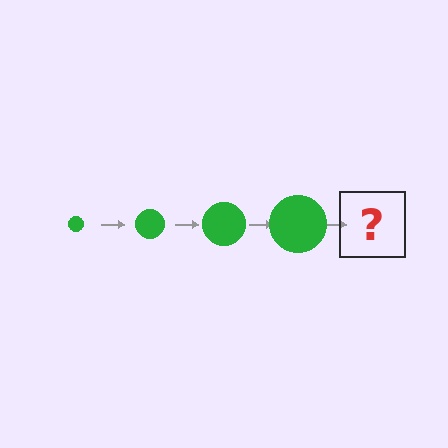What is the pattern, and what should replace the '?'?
The pattern is that the circle gets progressively larger each step. The '?' should be a green circle, larger than the previous one.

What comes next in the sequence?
The next element should be a green circle, larger than the previous one.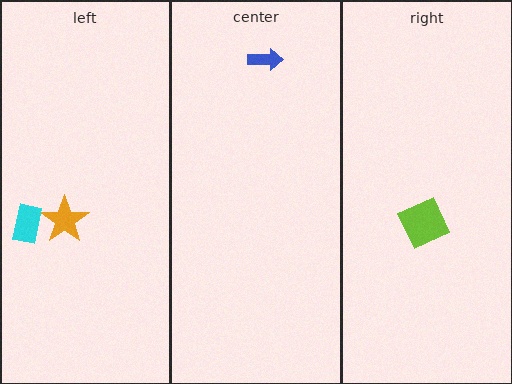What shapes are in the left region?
The orange star, the cyan rectangle.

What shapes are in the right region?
The lime square.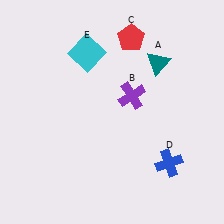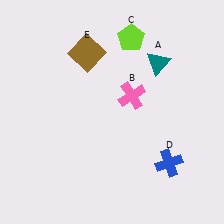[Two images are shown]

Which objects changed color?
B changed from purple to pink. C changed from red to lime. E changed from cyan to brown.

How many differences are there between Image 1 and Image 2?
There are 3 differences between the two images.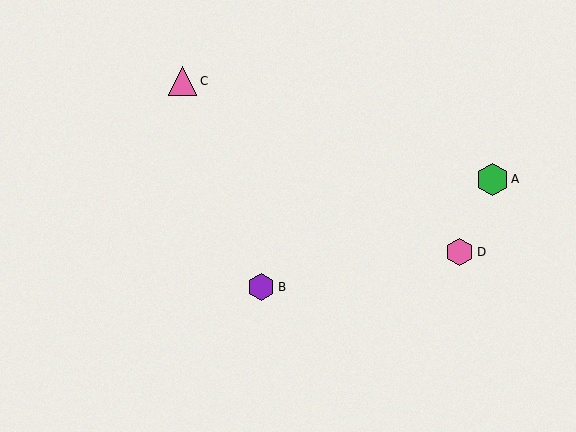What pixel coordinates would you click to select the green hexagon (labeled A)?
Click at (493, 179) to select the green hexagon A.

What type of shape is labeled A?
Shape A is a green hexagon.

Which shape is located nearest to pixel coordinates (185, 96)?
The pink triangle (labeled C) at (182, 81) is nearest to that location.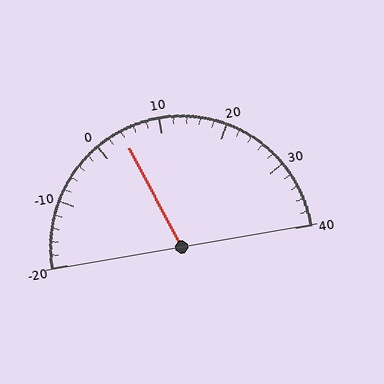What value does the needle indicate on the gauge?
The needle indicates approximately 4.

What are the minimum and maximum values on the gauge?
The gauge ranges from -20 to 40.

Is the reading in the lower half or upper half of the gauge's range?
The reading is in the lower half of the range (-20 to 40).